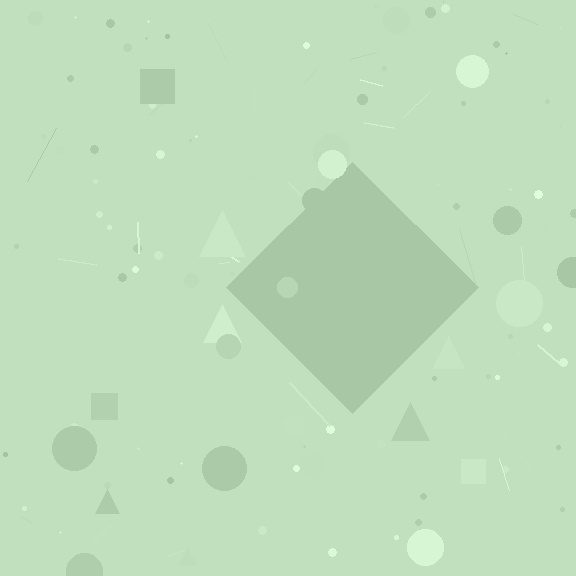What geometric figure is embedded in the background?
A diamond is embedded in the background.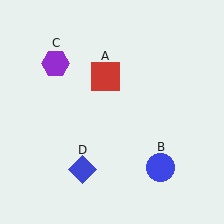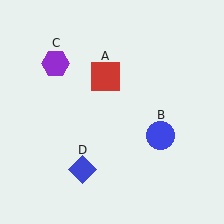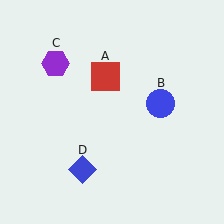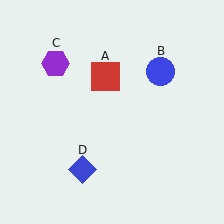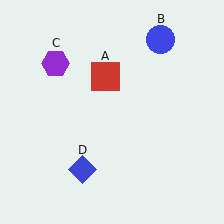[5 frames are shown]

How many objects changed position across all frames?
1 object changed position: blue circle (object B).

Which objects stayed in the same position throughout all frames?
Red square (object A) and purple hexagon (object C) and blue diamond (object D) remained stationary.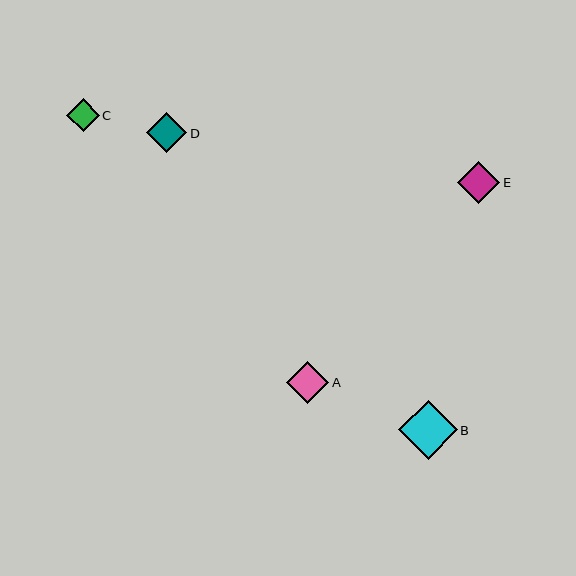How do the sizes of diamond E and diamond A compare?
Diamond E and diamond A are approximately the same size.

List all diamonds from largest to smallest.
From largest to smallest: B, E, A, D, C.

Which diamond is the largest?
Diamond B is the largest with a size of approximately 59 pixels.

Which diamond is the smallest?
Diamond C is the smallest with a size of approximately 33 pixels.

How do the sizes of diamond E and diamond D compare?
Diamond E and diamond D are approximately the same size.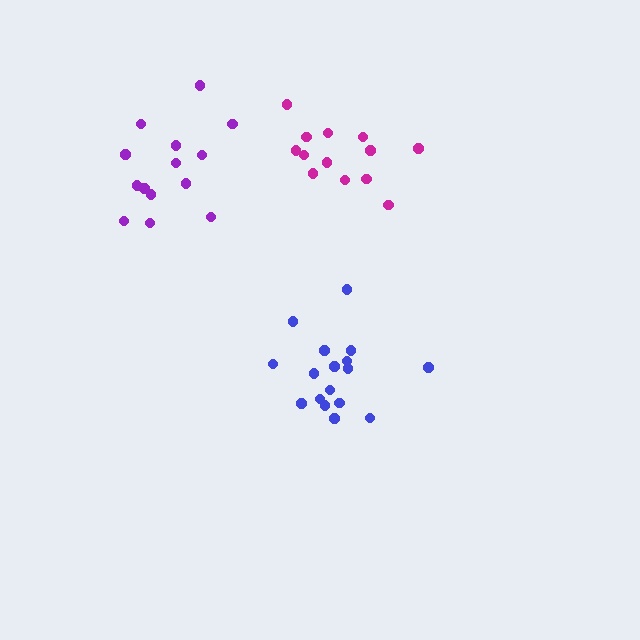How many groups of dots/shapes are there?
There are 3 groups.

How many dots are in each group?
Group 1: 17 dots, Group 2: 14 dots, Group 3: 14 dots (45 total).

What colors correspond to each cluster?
The clusters are colored: blue, purple, magenta.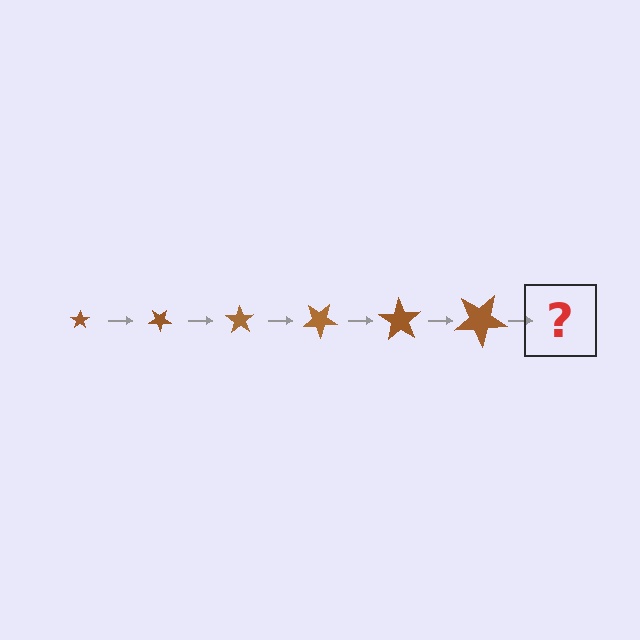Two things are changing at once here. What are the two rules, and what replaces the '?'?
The two rules are that the star grows larger each step and it rotates 35 degrees each step. The '?' should be a star, larger than the previous one and rotated 210 degrees from the start.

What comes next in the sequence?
The next element should be a star, larger than the previous one and rotated 210 degrees from the start.